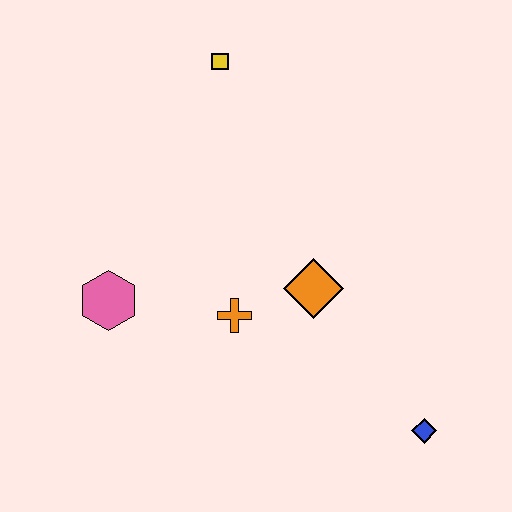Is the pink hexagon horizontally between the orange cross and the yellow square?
No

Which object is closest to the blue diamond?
The orange diamond is closest to the blue diamond.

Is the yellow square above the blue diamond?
Yes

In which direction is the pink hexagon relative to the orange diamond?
The pink hexagon is to the left of the orange diamond.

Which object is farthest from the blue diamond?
The yellow square is farthest from the blue diamond.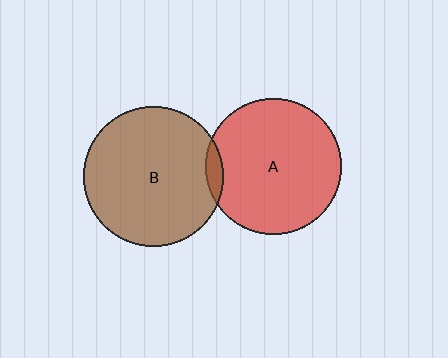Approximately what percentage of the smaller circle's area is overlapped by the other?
Approximately 5%.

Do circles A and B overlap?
Yes.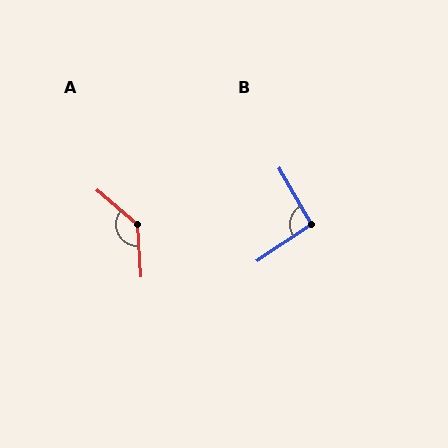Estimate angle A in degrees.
Approximately 135 degrees.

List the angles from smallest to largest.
B (94°), A (135°).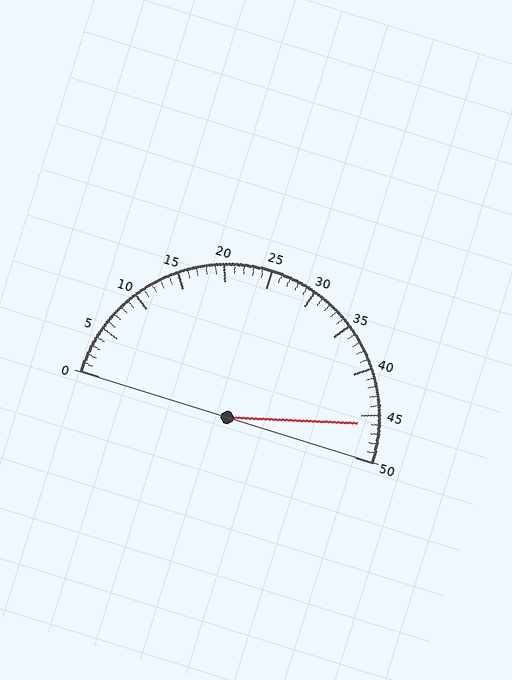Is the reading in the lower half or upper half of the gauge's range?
The reading is in the upper half of the range (0 to 50).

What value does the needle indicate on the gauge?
The needle indicates approximately 46.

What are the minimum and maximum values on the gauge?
The gauge ranges from 0 to 50.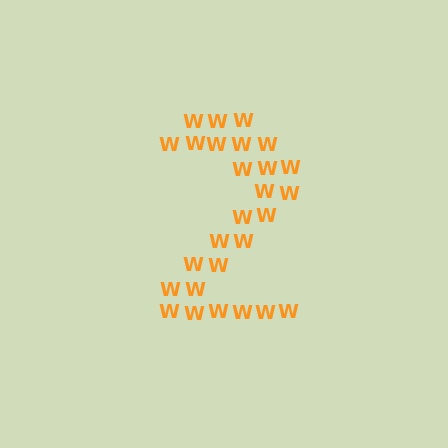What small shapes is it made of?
It is made of small letter W's.